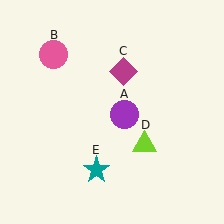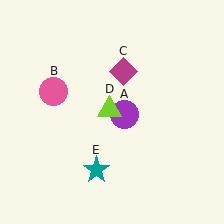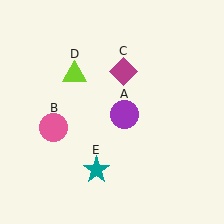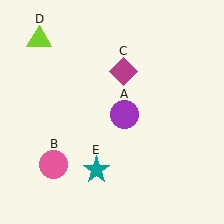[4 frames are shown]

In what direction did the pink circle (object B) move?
The pink circle (object B) moved down.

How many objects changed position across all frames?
2 objects changed position: pink circle (object B), lime triangle (object D).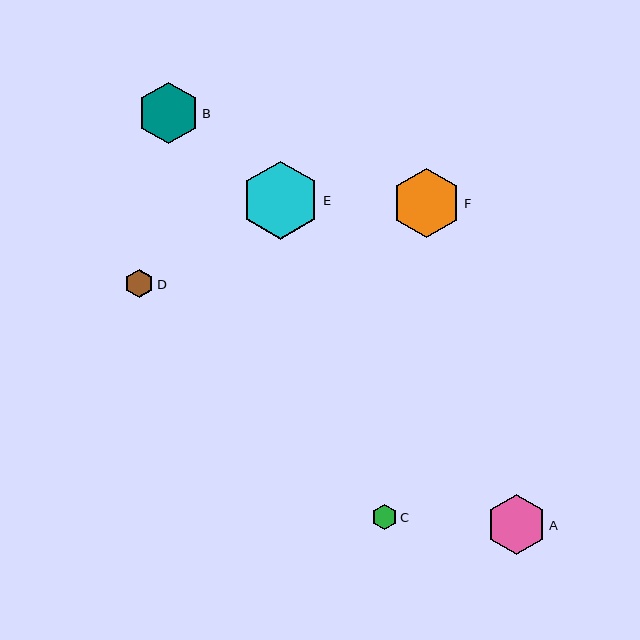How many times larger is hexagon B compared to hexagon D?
Hexagon B is approximately 2.1 times the size of hexagon D.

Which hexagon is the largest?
Hexagon E is the largest with a size of approximately 78 pixels.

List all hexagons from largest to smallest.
From largest to smallest: E, F, B, A, D, C.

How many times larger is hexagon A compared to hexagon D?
Hexagon A is approximately 2.1 times the size of hexagon D.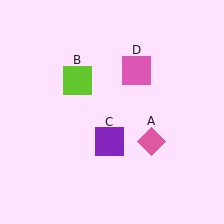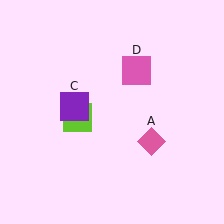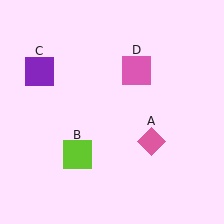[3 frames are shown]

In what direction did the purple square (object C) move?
The purple square (object C) moved up and to the left.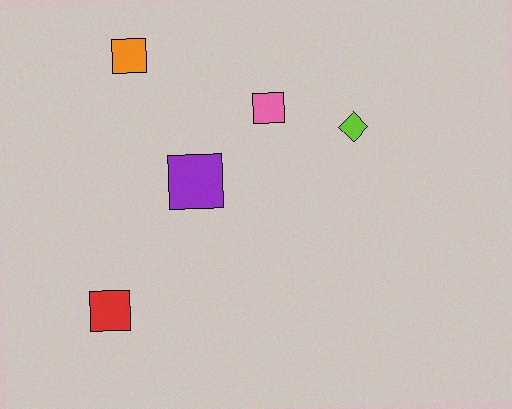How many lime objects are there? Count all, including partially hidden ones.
There is 1 lime object.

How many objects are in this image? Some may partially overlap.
There are 5 objects.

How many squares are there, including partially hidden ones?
There are 4 squares.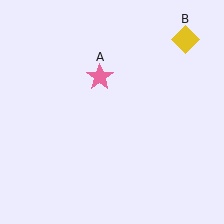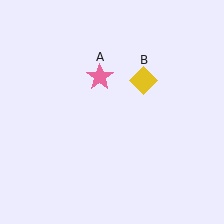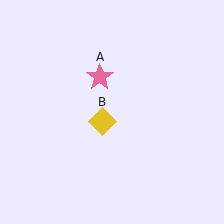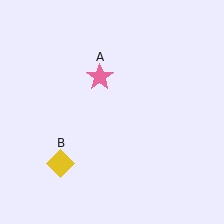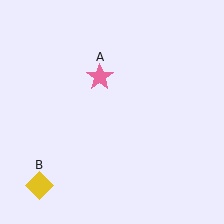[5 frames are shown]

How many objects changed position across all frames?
1 object changed position: yellow diamond (object B).